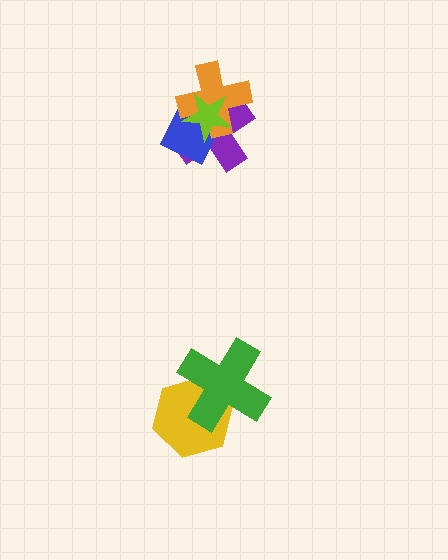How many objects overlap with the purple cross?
3 objects overlap with the purple cross.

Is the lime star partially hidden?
No, no other shape covers it.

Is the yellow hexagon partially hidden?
Yes, it is partially covered by another shape.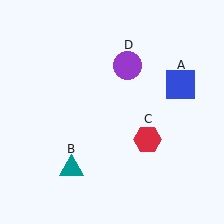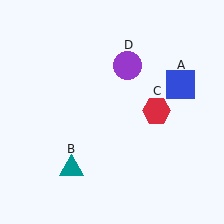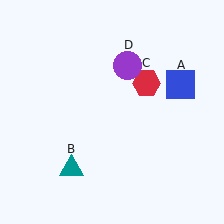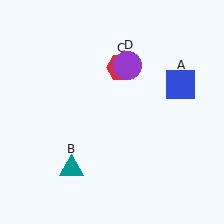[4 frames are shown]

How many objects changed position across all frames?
1 object changed position: red hexagon (object C).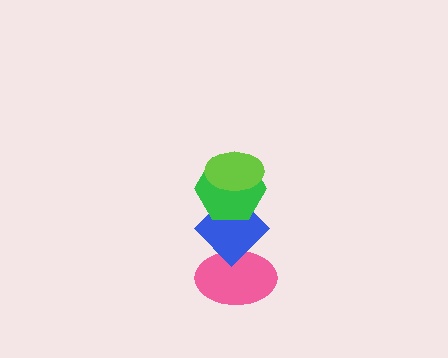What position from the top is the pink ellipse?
The pink ellipse is 4th from the top.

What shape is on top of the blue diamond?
The green hexagon is on top of the blue diamond.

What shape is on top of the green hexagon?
The lime ellipse is on top of the green hexagon.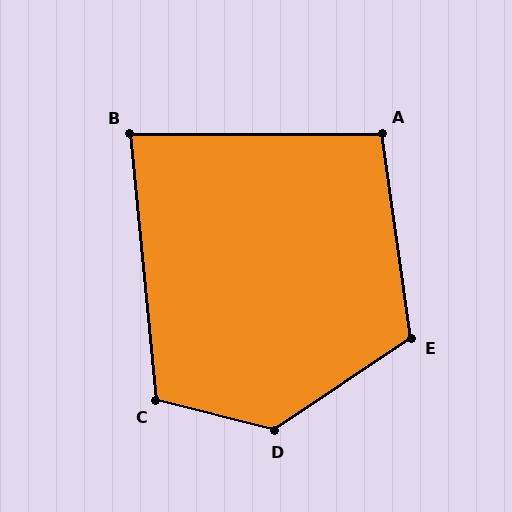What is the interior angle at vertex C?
Approximately 110 degrees (obtuse).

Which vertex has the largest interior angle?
D, at approximately 131 degrees.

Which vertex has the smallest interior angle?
B, at approximately 85 degrees.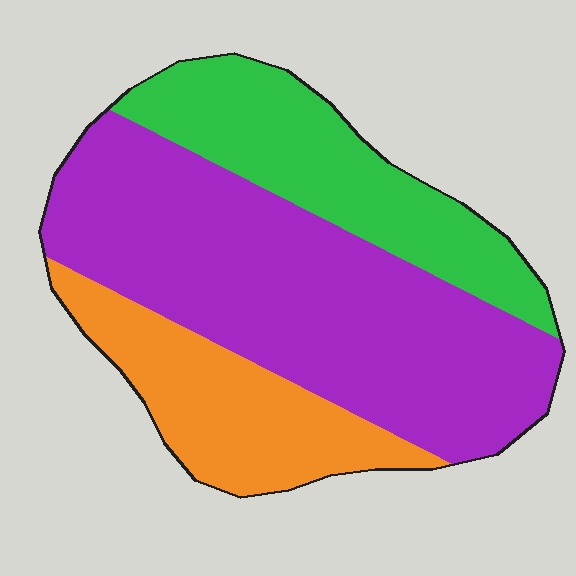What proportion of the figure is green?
Green covers about 25% of the figure.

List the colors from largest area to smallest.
From largest to smallest: purple, green, orange.